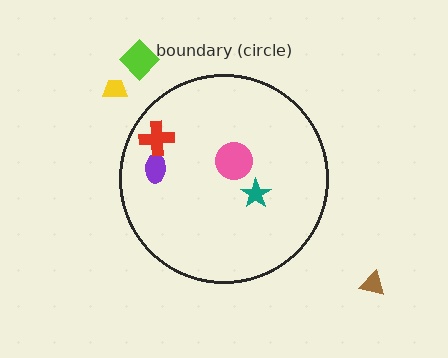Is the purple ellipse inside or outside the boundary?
Inside.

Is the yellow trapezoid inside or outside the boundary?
Outside.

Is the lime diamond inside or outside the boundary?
Outside.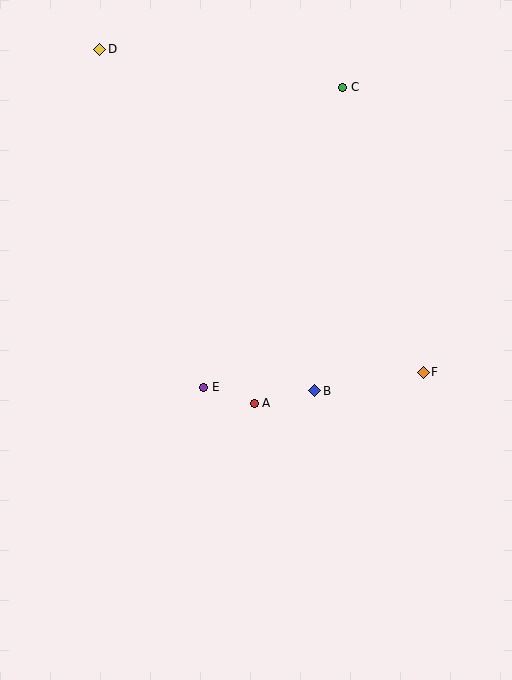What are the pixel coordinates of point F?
Point F is at (423, 372).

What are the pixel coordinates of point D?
Point D is at (100, 49).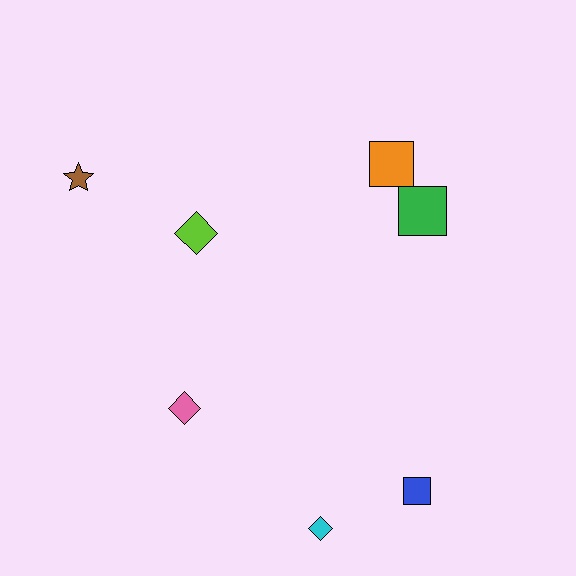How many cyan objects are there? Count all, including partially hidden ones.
There is 1 cyan object.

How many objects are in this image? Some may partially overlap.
There are 7 objects.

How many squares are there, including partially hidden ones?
There are 3 squares.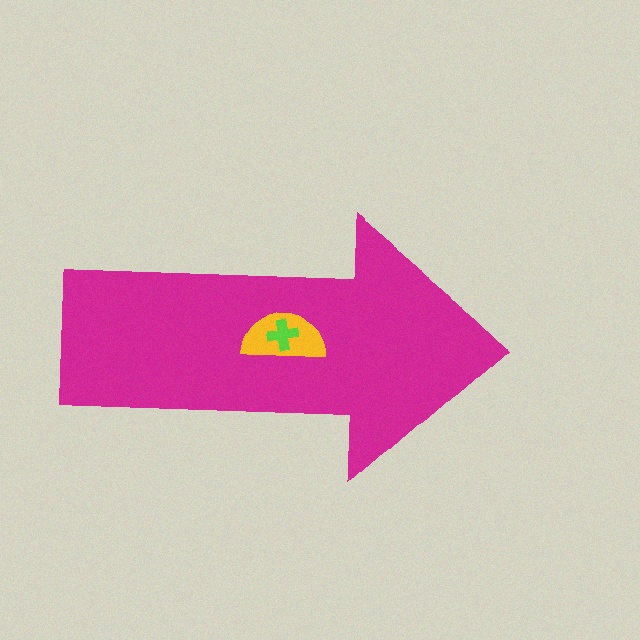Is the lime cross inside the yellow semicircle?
Yes.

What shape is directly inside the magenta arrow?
The yellow semicircle.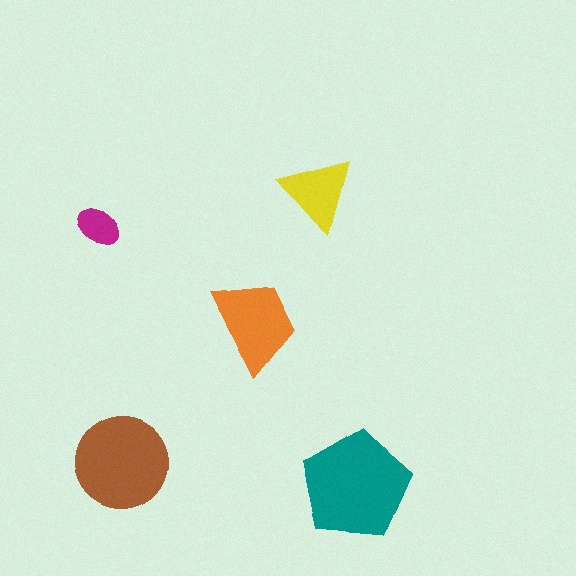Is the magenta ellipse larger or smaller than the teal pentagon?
Smaller.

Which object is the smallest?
The magenta ellipse.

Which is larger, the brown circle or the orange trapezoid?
The brown circle.